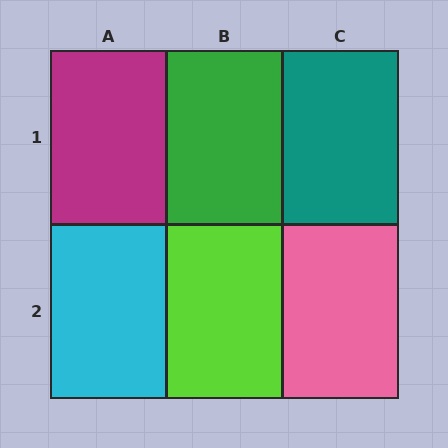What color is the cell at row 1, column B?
Green.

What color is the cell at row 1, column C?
Teal.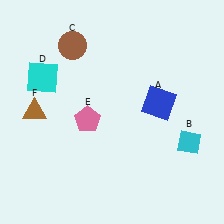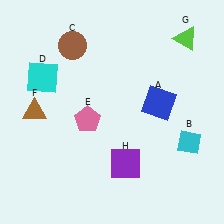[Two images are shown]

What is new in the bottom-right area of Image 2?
A purple square (H) was added in the bottom-right area of Image 2.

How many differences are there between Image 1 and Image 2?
There are 2 differences between the two images.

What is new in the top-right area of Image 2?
A lime triangle (G) was added in the top-right area of Image 2.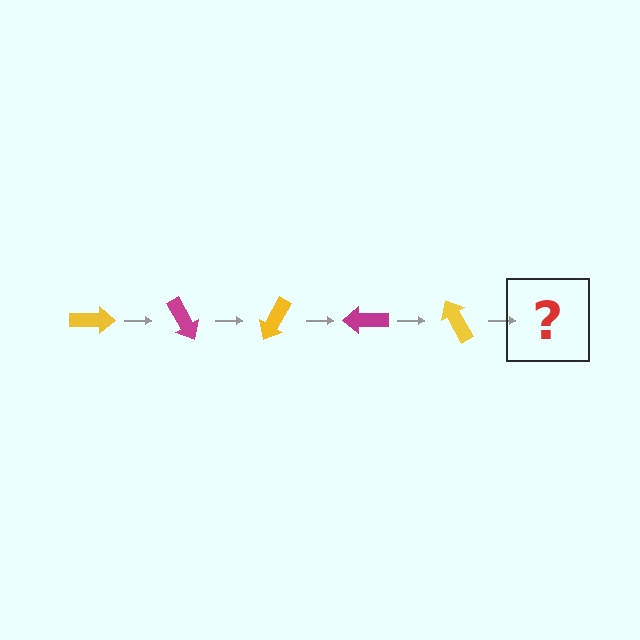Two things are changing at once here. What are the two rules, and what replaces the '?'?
The two rules are that it rotates 60 degrees each step and the color cycles through yellow and magenta. The '?' should be a magenta arrow, rotated 300 degrees from the start.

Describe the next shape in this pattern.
It should be a magenta arrow, rotated 300 degrees from the start.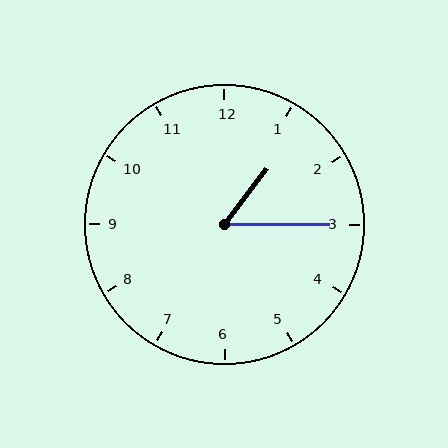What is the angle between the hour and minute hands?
Approximately 52 degrees.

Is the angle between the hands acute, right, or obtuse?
It is acute.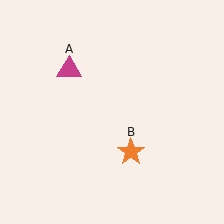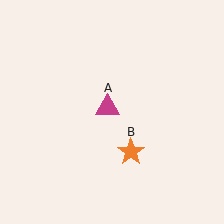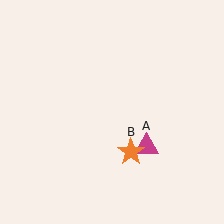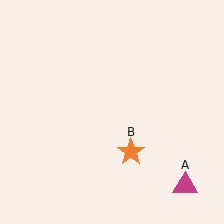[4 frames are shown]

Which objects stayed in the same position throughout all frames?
Orange star (object B) remained stationary.